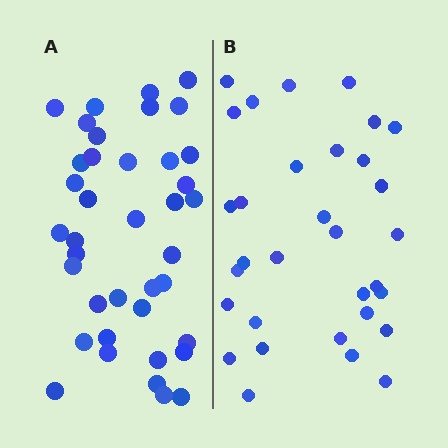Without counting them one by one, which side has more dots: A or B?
Region A (the left region) has more dots.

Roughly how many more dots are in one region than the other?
Region A has roughly 8 or so more dots than region B.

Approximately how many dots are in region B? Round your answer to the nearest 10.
About 30 dots. (The exact count is 32, which rounds to 30.)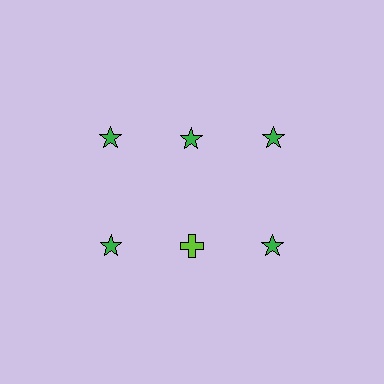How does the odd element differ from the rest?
It differs in both color (lime instead of green) and shape (cross instead of star).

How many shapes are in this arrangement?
There are 6 shapes arranged in a grid pattern.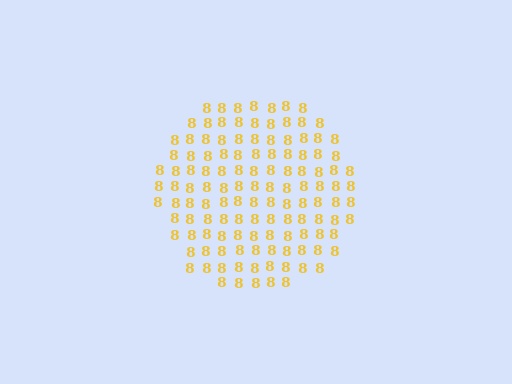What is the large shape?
The large shape is a circle.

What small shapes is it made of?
It is made of small digit 8's.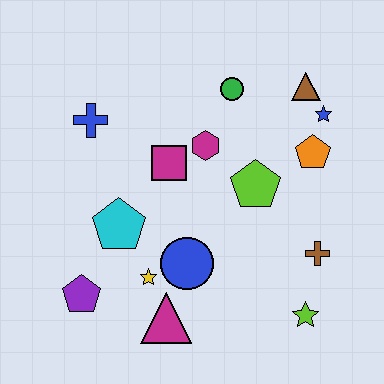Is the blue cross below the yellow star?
No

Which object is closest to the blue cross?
The magenta square is closest to the blue cross.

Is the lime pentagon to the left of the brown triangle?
Yes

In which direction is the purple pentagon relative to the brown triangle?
The purple pentagon is to the left of the brown triangle.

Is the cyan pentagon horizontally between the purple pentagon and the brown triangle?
Yes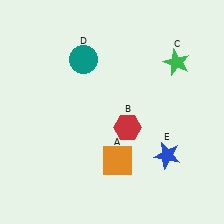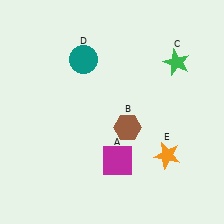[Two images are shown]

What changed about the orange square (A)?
In Image 1, A is orange. In Image 2, it changed to magenta.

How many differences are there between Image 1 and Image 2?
There are 3 differences between the two images.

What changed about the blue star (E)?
In Image 1, E is blue. In Image 2, it changed to orange.